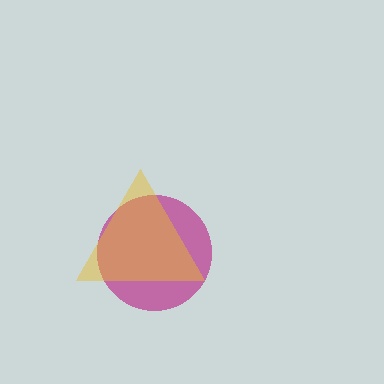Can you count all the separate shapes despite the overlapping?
Yes, there are 2 separate shapes.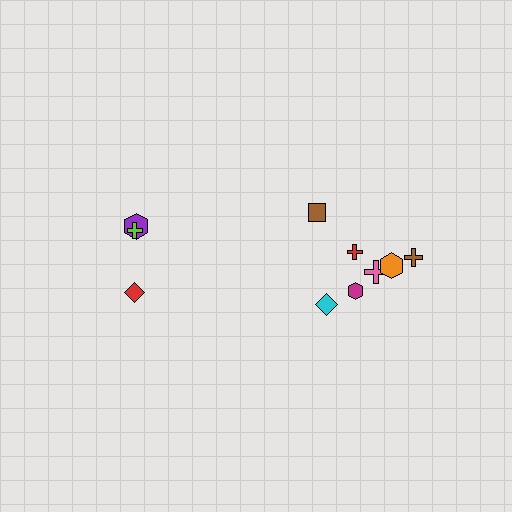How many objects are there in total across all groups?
There are 10 objects.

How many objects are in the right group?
There are 7 objects.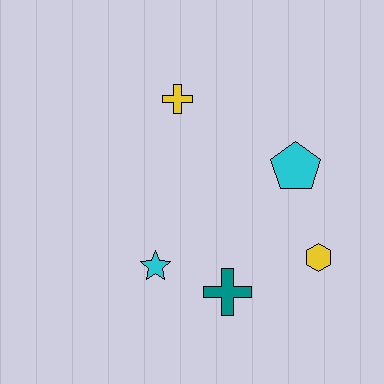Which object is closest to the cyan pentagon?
The yellow hexagon is closest to the cyan pentagon.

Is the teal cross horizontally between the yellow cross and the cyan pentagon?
Yes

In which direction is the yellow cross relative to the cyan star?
The yellow cross is above the cyan star.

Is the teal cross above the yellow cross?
No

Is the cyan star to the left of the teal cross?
Yes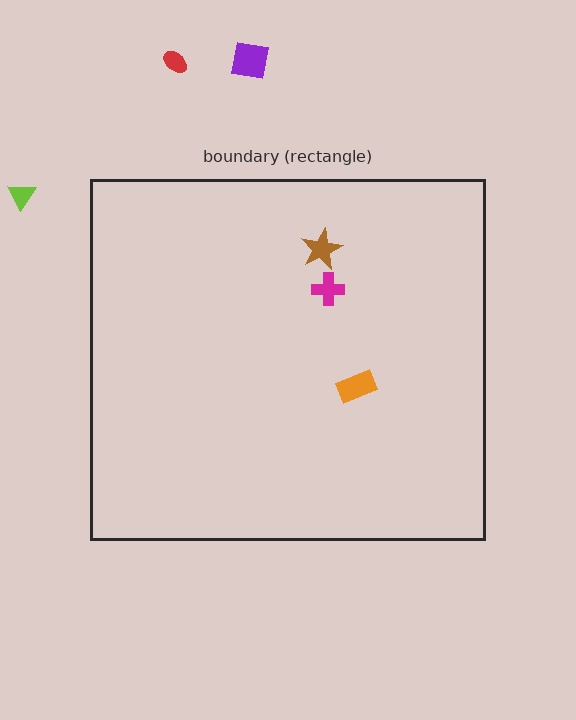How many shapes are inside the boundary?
3 inside, 3 outside.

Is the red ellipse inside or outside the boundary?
Outside.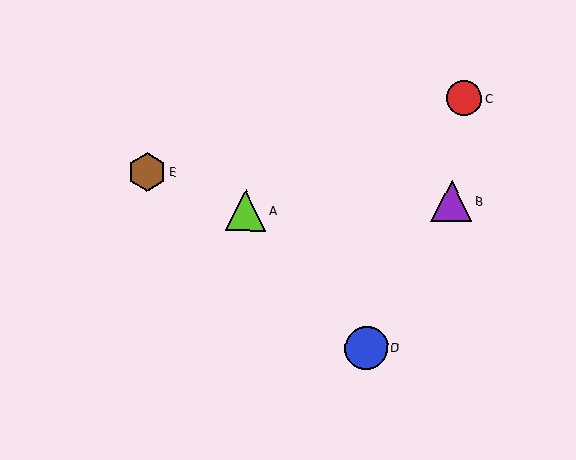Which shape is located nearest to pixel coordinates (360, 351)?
The blue circle (labeled D) at (366, 348) is nearest to that location.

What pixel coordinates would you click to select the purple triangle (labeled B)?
Click at (452, 201) to select the purple triangle B.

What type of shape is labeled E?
Shape E is a brown hexagon.